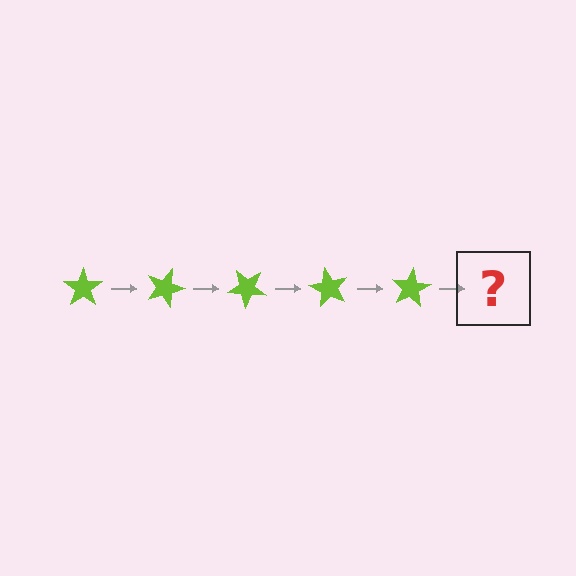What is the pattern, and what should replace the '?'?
The pattern is that the star rotates 20 degrees each step. The '?' should be a lime star rotated 100 degrees.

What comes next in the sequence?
The next element should be a lime star rotated 100 degrees.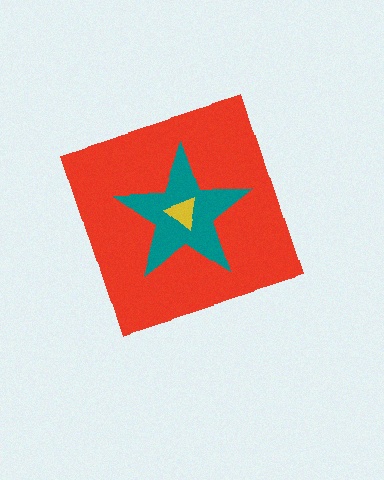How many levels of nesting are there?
3.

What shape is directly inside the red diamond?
The teal star.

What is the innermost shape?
The yellow triangle.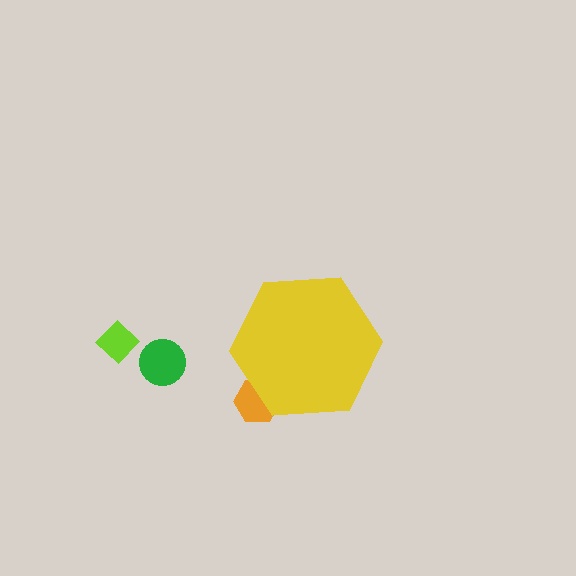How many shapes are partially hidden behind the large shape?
1 shape is partially hidden.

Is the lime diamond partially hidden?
No, the lime diamond is fully visible.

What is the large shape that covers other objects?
A yellow hexagon.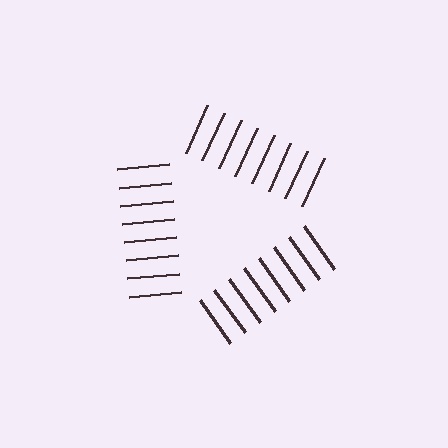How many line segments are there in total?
24 — 8 along each of the 3 edges.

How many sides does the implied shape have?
3 sides — the line-ends trace a triangle.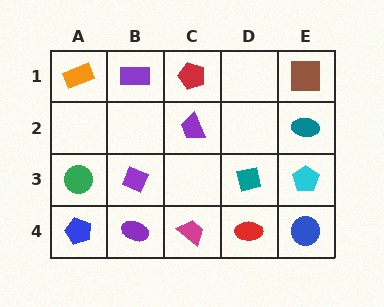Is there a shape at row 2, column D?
No, that cell is empty.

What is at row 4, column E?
A blue circle.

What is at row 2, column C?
A purple trapezoid.